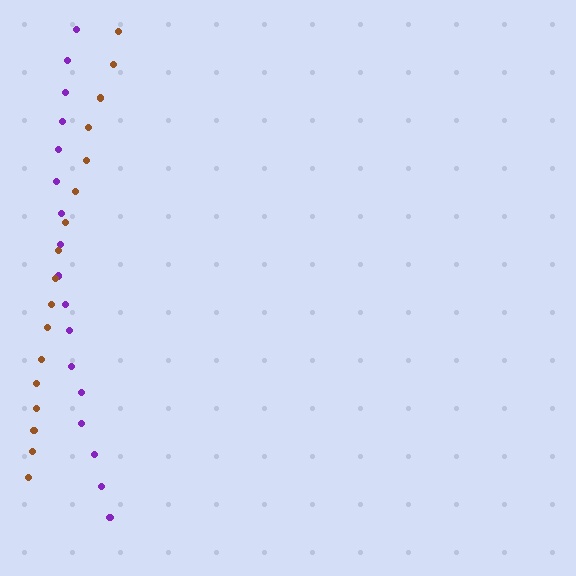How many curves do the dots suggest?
There are 2 distinct paths.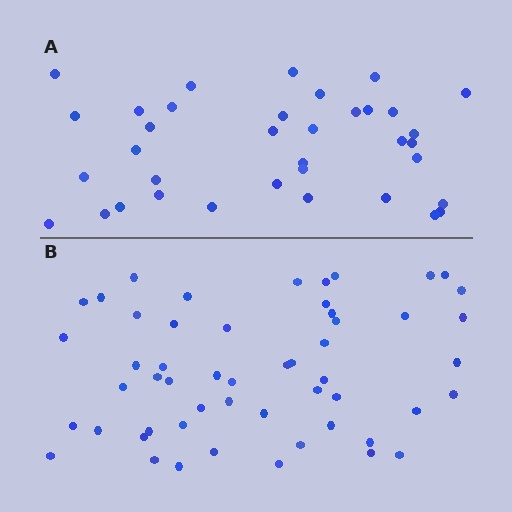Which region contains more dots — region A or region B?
Region B (the bottom region) has more dots.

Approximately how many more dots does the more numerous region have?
Region B has approximately 15 more dots than region A.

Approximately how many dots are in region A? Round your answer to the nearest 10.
About 40 dots. (The exact count is 36, which rounds to 40.)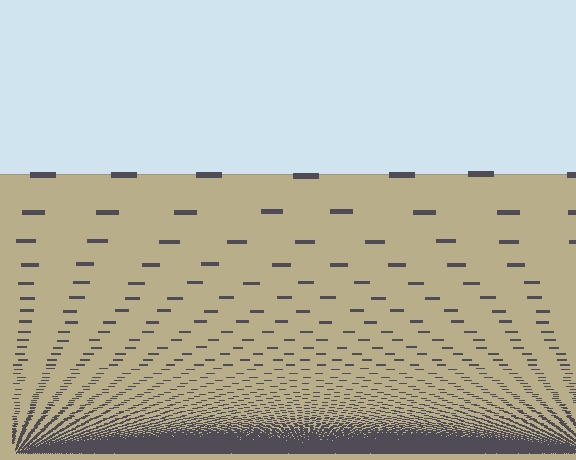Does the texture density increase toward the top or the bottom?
Density increases toward the bottom.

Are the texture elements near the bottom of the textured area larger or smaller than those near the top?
Smaller. The gradient is inverted — elements near the bottom are smaller and denser.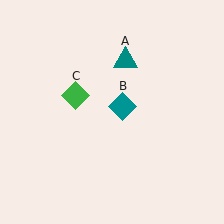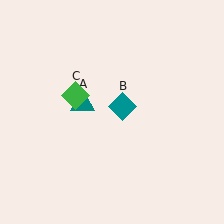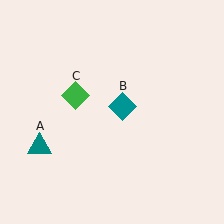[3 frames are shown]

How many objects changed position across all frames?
1 object changed position: teal triangle (object A).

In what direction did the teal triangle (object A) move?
The teal triangle (object A) moved down and to the left.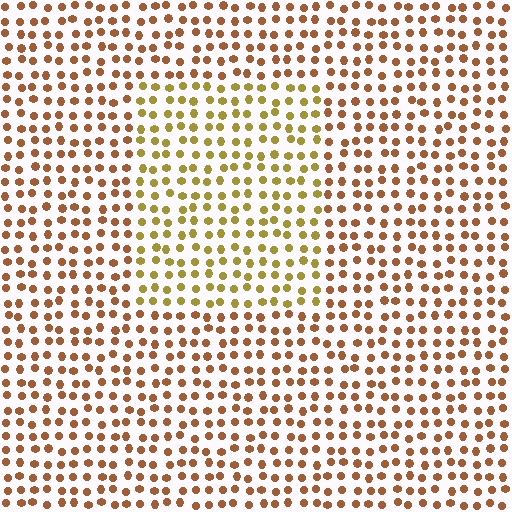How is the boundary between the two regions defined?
The boundary is defined purely by a slight shift in hue (about 32 degrees). Spacing, size, and orientation are identical on both sides.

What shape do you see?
I see a rectangle.